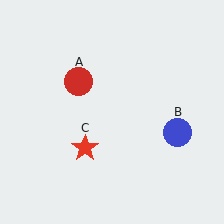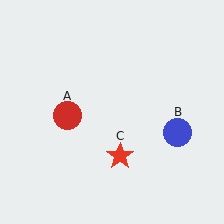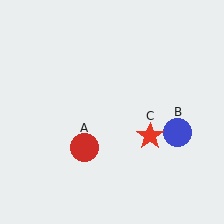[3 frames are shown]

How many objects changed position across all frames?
2 objects changed position: red circle (object A), red star (object C).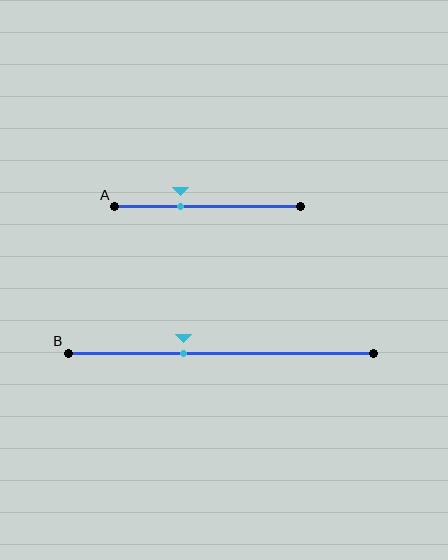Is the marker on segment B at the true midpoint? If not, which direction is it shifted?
No, the marker on segment B is shifted to the left by about 12% of the segment length.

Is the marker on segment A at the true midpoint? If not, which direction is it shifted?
No, the marker on segment A is shifted to the left by about 15% of the segment length.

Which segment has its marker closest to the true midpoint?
Segment B has its marker closest to the true midpoint.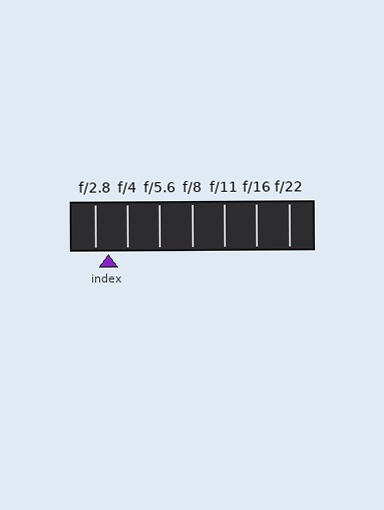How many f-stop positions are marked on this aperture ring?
There are 7 f-stop positions marked.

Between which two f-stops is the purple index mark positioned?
The index mark is between f/2.8 and f/4.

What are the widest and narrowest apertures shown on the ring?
The widest aperture shown is f/2.8 and the narrowest is f/22.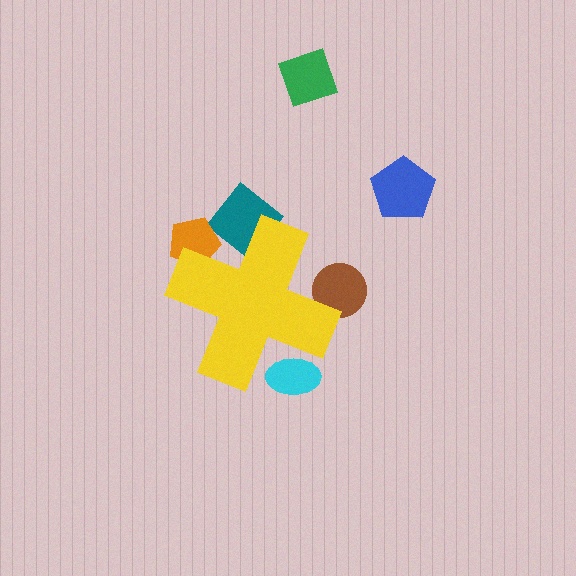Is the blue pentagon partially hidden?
No, the blue pentagon is fully visible.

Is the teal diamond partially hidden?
Yes, the teal diamond is partially hidden behind the yellow cross.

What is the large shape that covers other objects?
A yellow cross.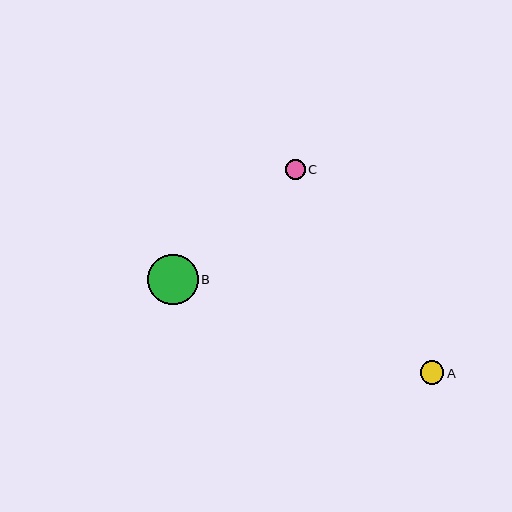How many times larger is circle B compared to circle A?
Circle B is approximately 2.2 times the size of circle A.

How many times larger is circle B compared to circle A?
Circle B is approximately 2.2 times the size of circle A.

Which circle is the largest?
Circle B is the largest with a size of approximately 51 pixels.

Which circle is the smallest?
Circle C is the smallest with a size of approximately 20 pixels.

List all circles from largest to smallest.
From largest to smallest: B, A, C.